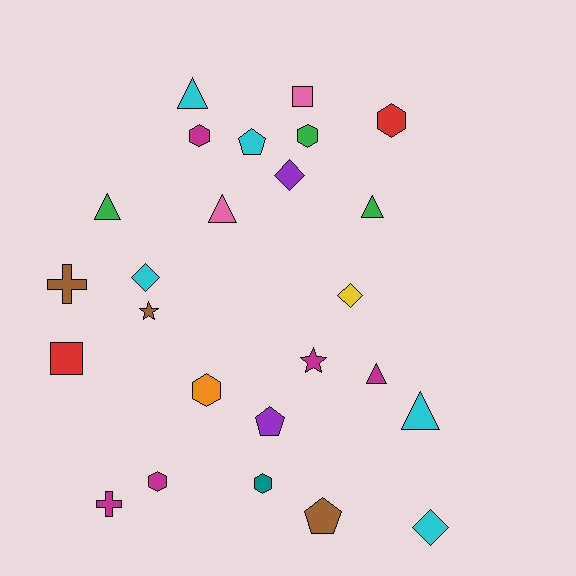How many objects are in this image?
There are 25 objects.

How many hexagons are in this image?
There are 6 hexagons.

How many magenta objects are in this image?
There are 5 magenta objects.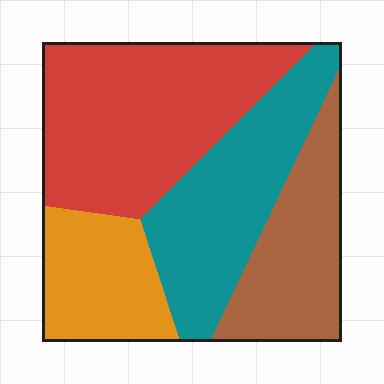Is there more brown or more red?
Red.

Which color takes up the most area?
Red, at roughly 35%.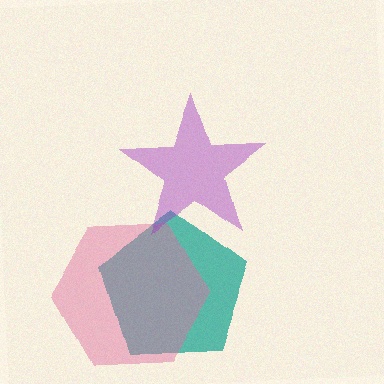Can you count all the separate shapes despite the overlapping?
Yes, there are 3 separate shapes.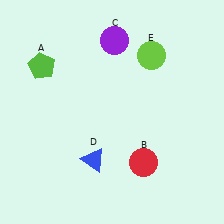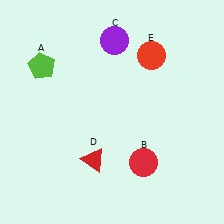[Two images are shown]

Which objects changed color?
D changed from blue to red. E changed from lime to red.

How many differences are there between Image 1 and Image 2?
There are 2 differences between the two images.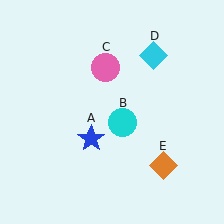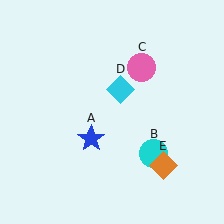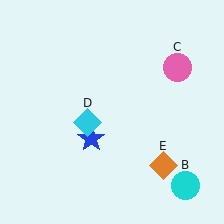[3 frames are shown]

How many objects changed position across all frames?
3 objects changed position: cyan circle (object B), pink circle (object C), cyan diamond (object D).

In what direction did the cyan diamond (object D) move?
The cyan diamond (object D) moved down and to the left.